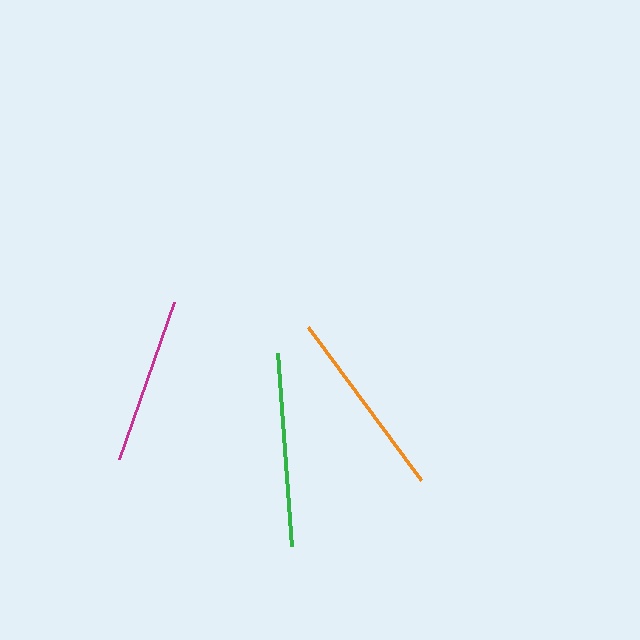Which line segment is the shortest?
The magenta line is the shortest at approximately 166 pixels.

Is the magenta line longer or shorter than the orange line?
The orange line is longer than the magenta line.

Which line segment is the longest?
The green line is the longest at approximately 194 pixels.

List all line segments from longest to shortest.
From longest to shortest: green, orange, magenta.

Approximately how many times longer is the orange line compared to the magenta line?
The orange line is approximately 1.1 times the length of the magenta line.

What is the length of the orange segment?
The orange segment is approximately 190 pixels long.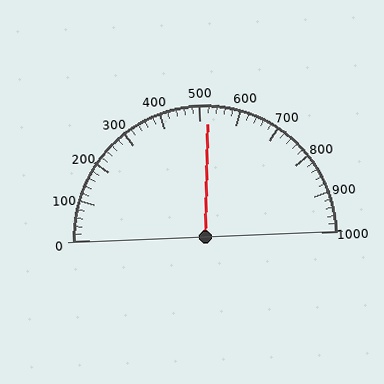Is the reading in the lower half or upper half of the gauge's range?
The reading is in the upper half of the range (0 to 1000).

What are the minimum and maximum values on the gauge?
The gauge ranges from 0 to 1000.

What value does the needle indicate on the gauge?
The needle indicates approximately 520.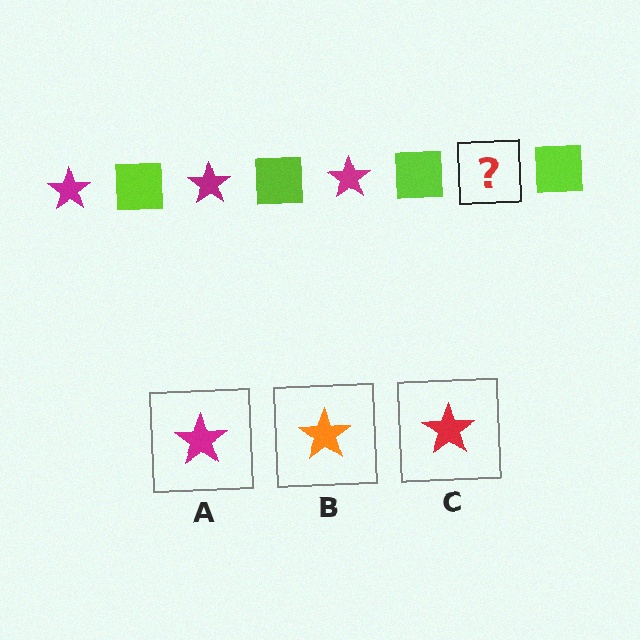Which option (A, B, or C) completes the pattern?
A.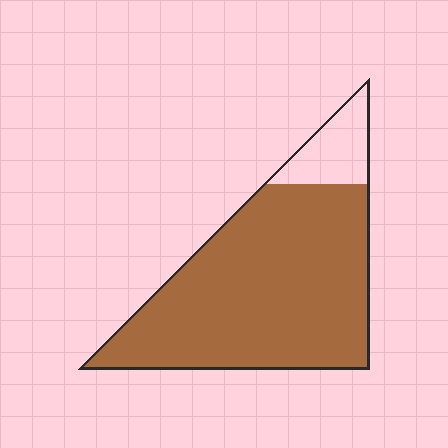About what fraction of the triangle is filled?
About seven eighths (7/8).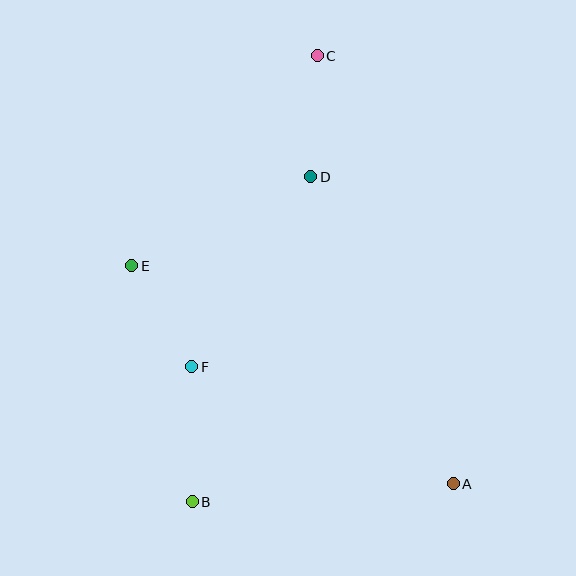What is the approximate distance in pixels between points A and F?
The distance between A and F is approximately 287 pixels.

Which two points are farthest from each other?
Points B and C are farthest from each other.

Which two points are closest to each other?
Points E and F are closest to each other.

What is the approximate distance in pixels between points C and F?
The distance between C and F is approximately 336 pixels.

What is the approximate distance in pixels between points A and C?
The distance between A and C is approximately 449 pixels.